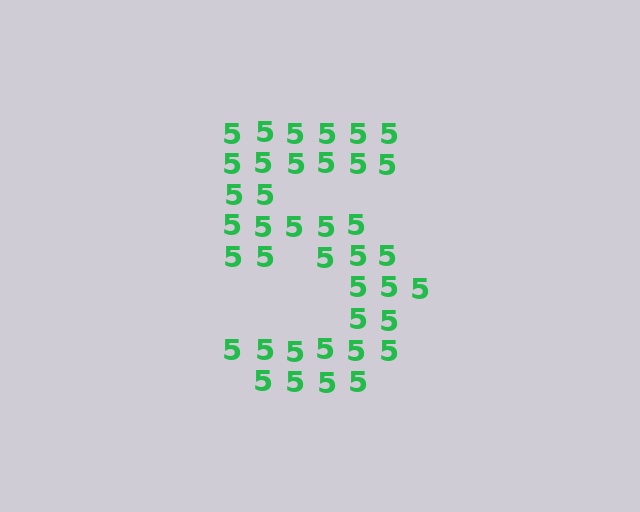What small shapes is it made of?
It is made of small digit 5's.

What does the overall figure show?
The overall figure shows the digit 5.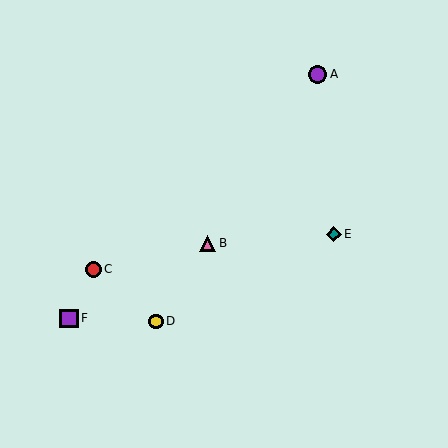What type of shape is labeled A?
Shape A is a purple circle.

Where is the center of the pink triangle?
The center of the pink triangle is at (208, 244).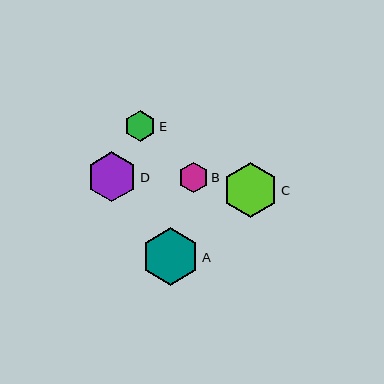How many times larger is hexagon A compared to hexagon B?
Hexagon A is approximately 1.9 times the size of hexagon B.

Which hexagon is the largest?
Hexagon A is the largest with a size of approximately 57 pixels.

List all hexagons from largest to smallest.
From largest to smallest: A, C, D, E, B.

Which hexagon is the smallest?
Hexagon B is the smallest with a size of approximately 30 pixels.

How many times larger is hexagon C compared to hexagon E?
Hexagon C is approximately 1.8 times the size of hexagon E.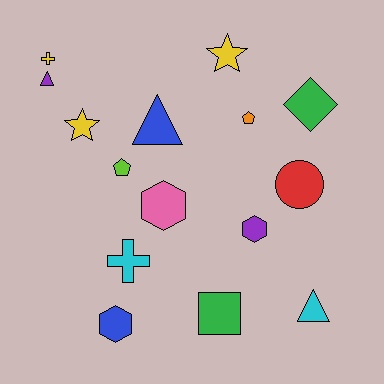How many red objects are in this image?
There is 1 red object.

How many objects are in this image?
There are 15 objects.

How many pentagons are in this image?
There are 2 pentagons.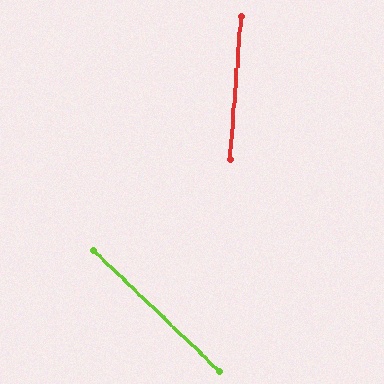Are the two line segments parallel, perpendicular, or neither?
Neither parallel nor perpendicular — they differ by about 51°.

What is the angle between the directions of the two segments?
Approximately 51 degrees.